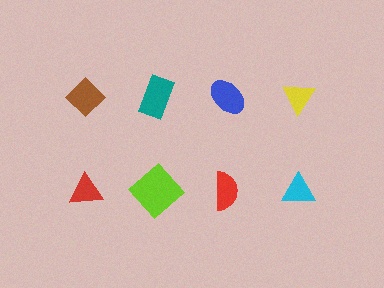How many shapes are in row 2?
4 shapes.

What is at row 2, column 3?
A red semicircle.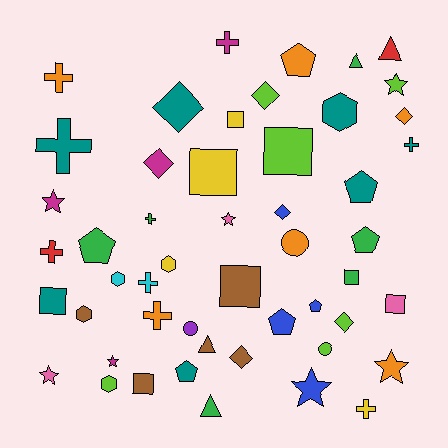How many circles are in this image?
There are 3 circles.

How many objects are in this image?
There are 50 objects.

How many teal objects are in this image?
There are 7 teal objects.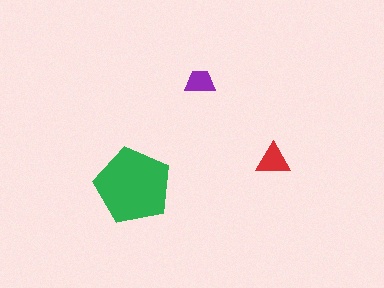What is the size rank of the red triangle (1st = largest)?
2nd.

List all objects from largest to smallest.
The green pentagon, the red triangle, the purple trapezoid.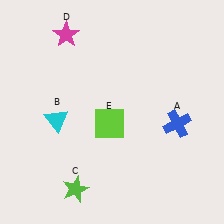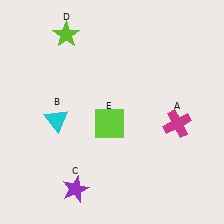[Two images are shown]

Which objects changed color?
A changed from blue to magenta. C changed from lime to purple. D changed from magenta to lime.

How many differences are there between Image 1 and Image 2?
There are 3 differences between the two images.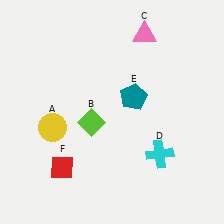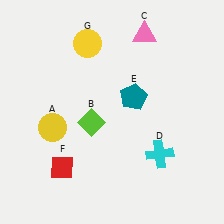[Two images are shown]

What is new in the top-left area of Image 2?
A yellow circle (G) was added in the top-left area of Image 2.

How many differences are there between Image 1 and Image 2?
There is 1 difference between the two images.